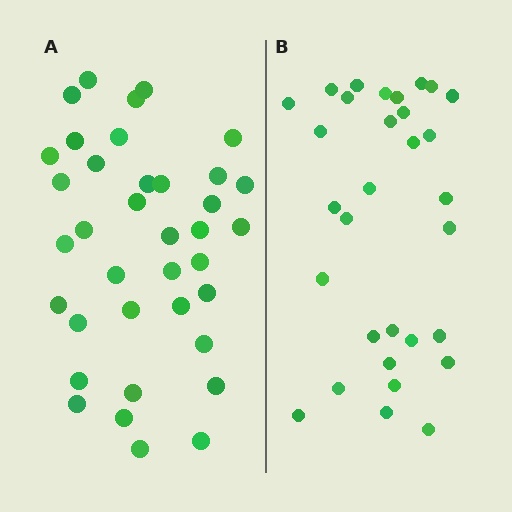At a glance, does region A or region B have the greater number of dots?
Region A (the left region) has more dots.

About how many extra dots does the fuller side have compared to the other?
Region A has about 6 more dots than region B.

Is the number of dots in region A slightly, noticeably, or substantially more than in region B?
Region A has only slightly more — the two regions are fairly close. The ratio is roughly 1.2 to 1.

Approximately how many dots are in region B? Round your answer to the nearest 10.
About 30 dots. (The exact count is 31, which rounds to 30.)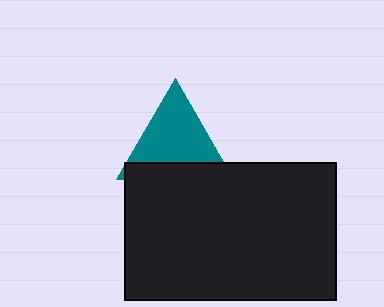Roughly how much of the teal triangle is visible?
Most of it is visible (roughly 69%).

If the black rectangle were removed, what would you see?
You would see the complete teal triangle.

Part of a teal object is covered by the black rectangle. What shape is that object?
It is a triangle.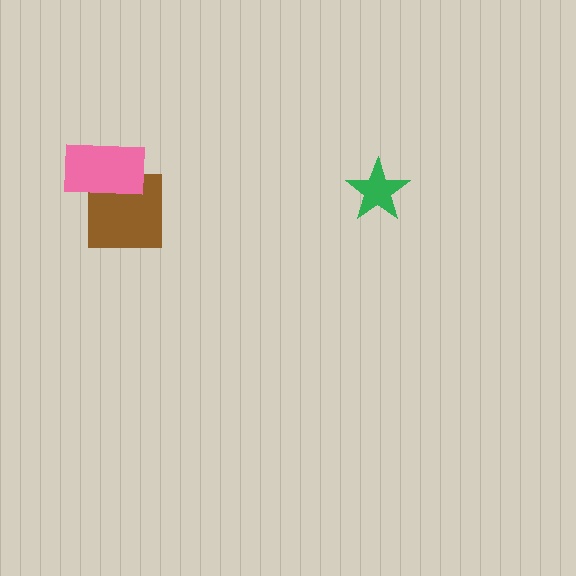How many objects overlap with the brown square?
1 object overlaps with the brown square.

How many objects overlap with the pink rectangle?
1 object overlaps with the pink rectangle.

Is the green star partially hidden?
No, no other shape covers it.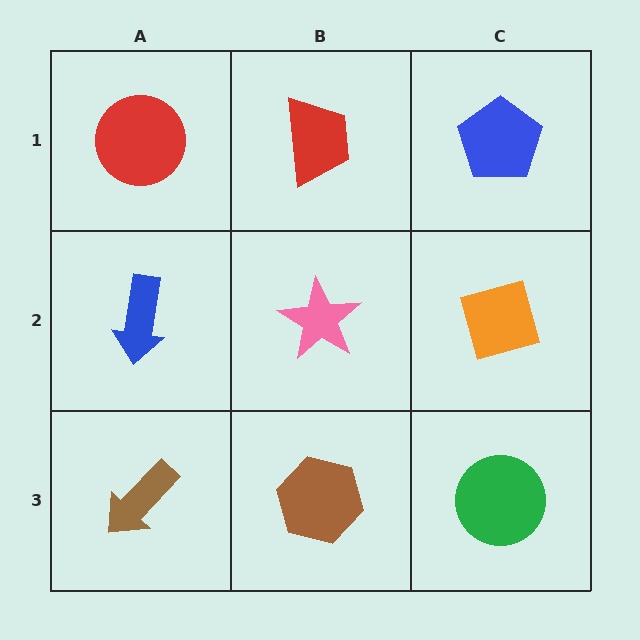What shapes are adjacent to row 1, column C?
An orange diamond (row 2, column C), a red trapezoid (row 1, column B).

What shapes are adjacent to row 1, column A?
A blue arrow (row 2, column A), a red trapezoid (row 1, column B).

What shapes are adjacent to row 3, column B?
A pink star (row 2, column B), a brown arrow (row 3, column A), a green circle (row 3, column C).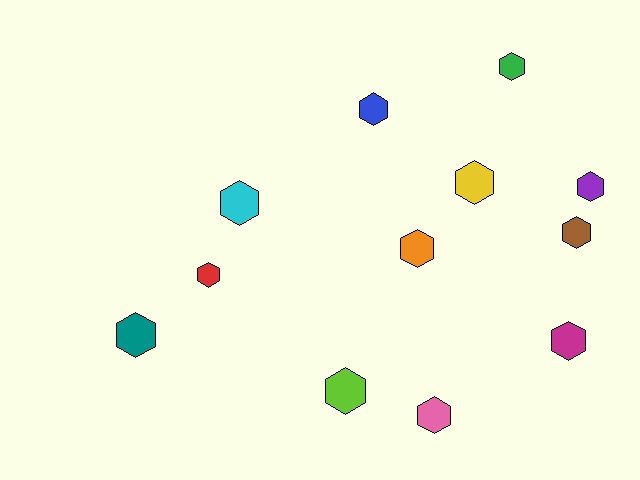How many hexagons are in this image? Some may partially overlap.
There are 12 hexagons.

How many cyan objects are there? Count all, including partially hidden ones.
There is 1 cyan object.